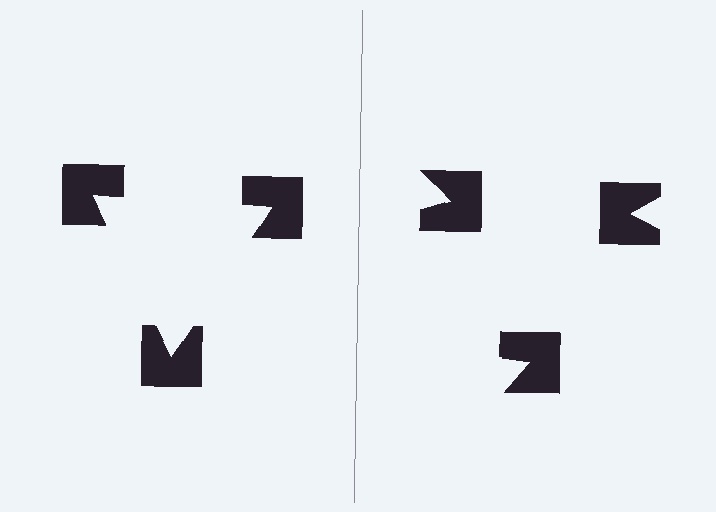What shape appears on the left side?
An illusory triangle.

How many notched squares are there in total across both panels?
6 — 3 on each side.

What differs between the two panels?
The notched squares are positioned identically on both sides; only the wedge orientations differ. On the left they align to a triangle; on the right they are misaligned.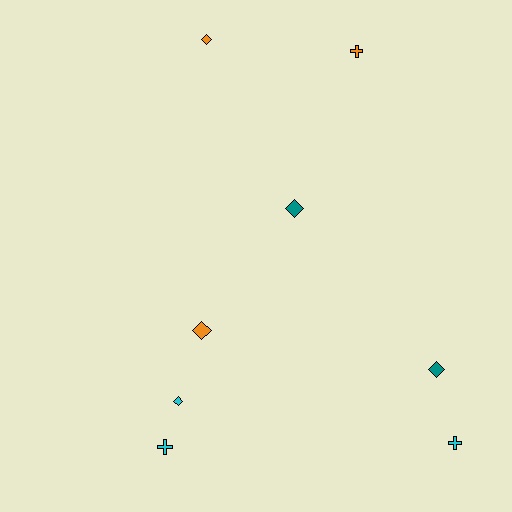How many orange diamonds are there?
There are 2 orange diamonds.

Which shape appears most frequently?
Diamond, with 5 objects.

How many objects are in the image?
There are 8 objects.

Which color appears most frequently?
Cyan, with 3 objects.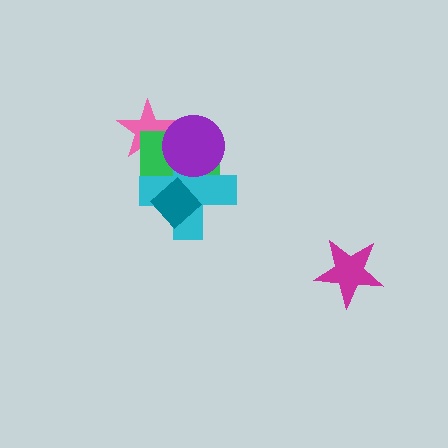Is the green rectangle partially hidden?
Yes, it is partially covered by another shape.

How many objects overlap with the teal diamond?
2 objects overlap with the teal diamond.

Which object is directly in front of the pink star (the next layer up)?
The green rectangle is directly in front of the pink star.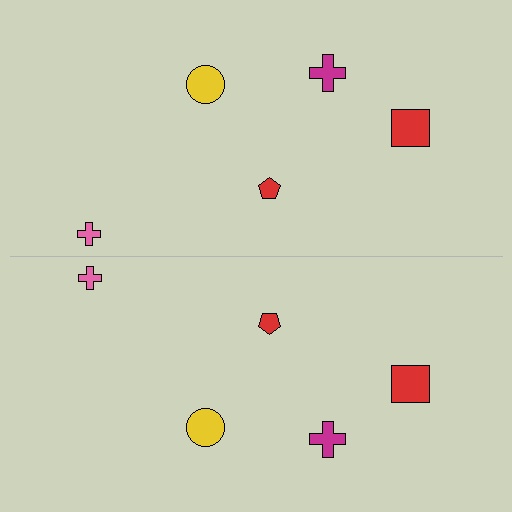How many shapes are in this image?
There are 10 shapes in this image.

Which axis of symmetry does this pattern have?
The pattern has a horizontal axis of symmetry running through the center of the image.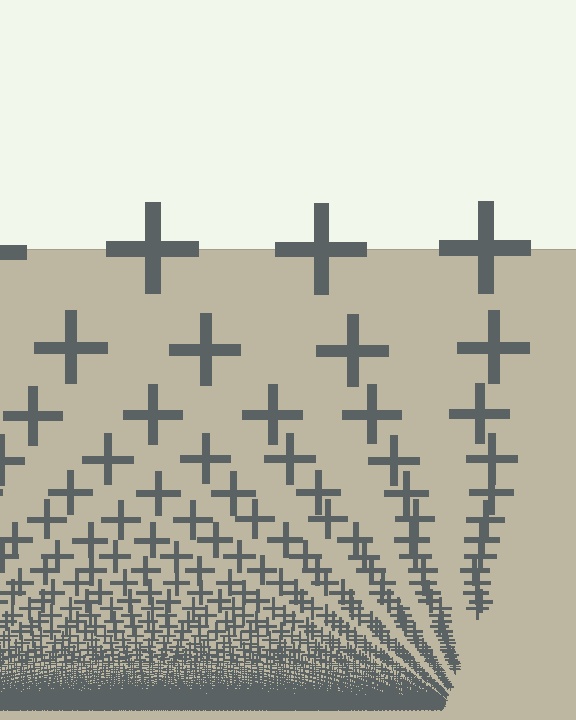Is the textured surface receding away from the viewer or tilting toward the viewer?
The surface appears to tilt toward the viewer. Texture elements get larger and sparser toward the top.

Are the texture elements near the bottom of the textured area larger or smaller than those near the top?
Smaller. The gradient is inverted — elements near the bottom are smaller and denser.